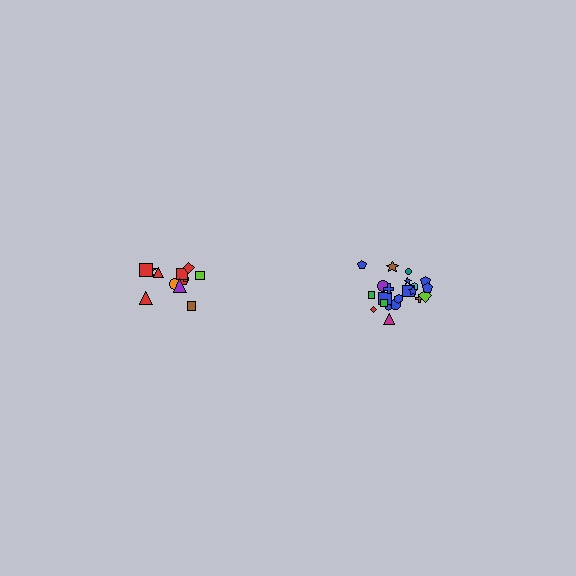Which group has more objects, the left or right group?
The right group.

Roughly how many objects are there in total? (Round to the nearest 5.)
Roughly 35 objects in total.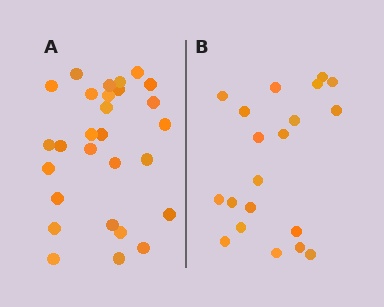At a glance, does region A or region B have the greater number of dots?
Region A (the left region) has more dots.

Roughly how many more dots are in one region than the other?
Region A has roughly 8 or so more dots than region B.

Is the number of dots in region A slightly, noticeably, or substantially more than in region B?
Region A has noticeably more, but not dramatically so. The ratio is roughly 1.4 to 1.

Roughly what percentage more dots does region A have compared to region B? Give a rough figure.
About 40% more.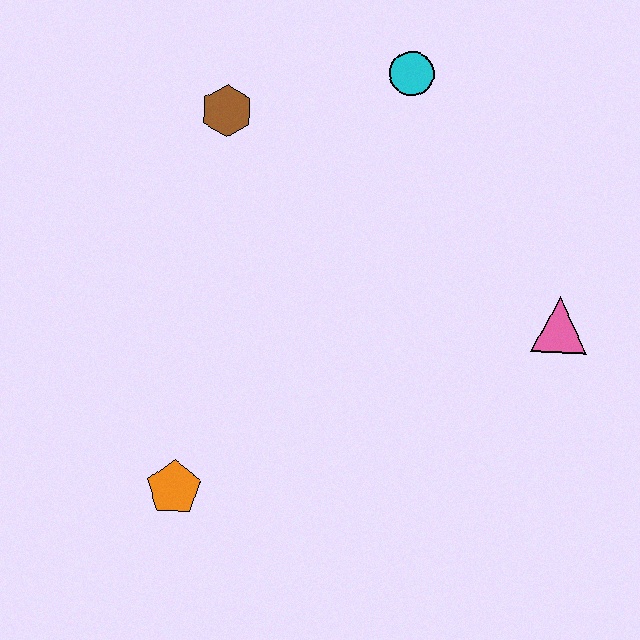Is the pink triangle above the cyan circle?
No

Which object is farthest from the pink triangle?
The orange pentagon is farthest from the pink triangle.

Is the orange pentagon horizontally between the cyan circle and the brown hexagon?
No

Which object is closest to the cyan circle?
The brown hexagon is closest to the cyan circle.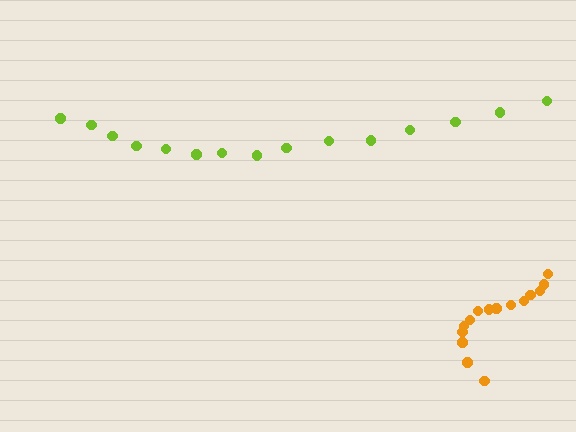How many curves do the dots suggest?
There are 2 distinct paths.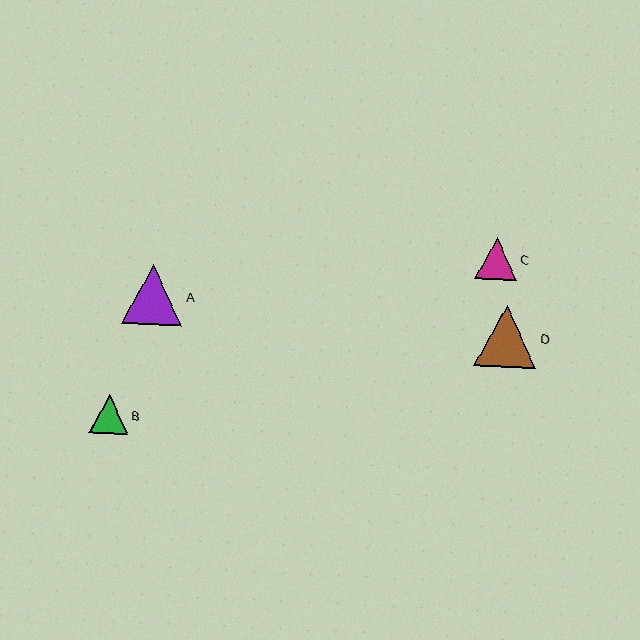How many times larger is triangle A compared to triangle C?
Triangle A is approximately 1.4 times the size of triangle C.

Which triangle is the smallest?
Triangle B is the smallest with a size of approximately 39 pixels.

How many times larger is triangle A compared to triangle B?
Triangle A is approximately 1.5 times the size of triangle B.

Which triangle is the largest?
Triangle D is the largest with a size of approximately 62 pixels.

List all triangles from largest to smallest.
From largest to smallest: D, A, C, B.